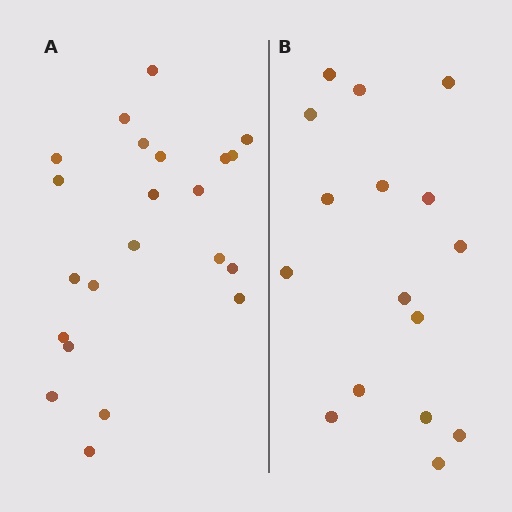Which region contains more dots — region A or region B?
Region A (the left region) has more dots.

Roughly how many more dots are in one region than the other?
Region A has about 6 more dots than region B.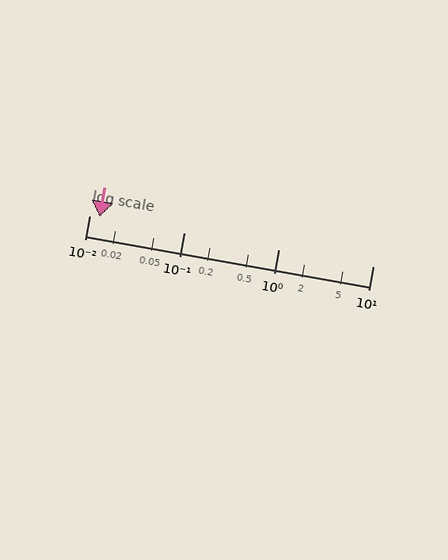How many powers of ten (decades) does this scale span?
The scale spans 3 decades, from 0.01 to 10.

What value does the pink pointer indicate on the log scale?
The pointer indicates approximately 0.013.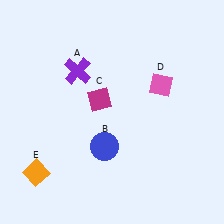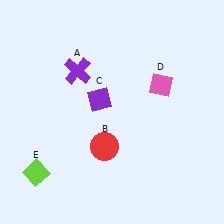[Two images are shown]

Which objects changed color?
B changed from blue to red. C changed from magenta to purple. E changed from orange to lime.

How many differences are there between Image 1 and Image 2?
There are 3 differences between the two images.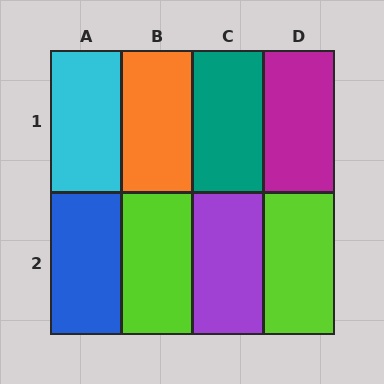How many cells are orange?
1 cell is orange.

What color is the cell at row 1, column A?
Cyan.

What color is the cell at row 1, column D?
Magenta.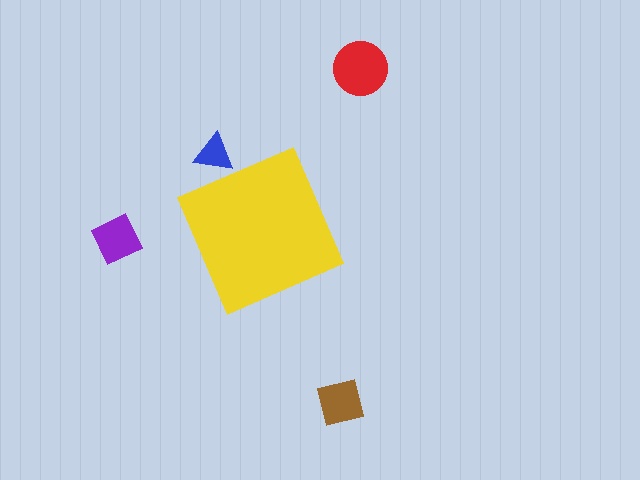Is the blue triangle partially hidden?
Yes, the blue triangle is partially hidden behind the yellow diamond.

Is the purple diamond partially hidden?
No, the purple diamond is fully visible.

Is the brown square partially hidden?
No, the brown square is fully visible.